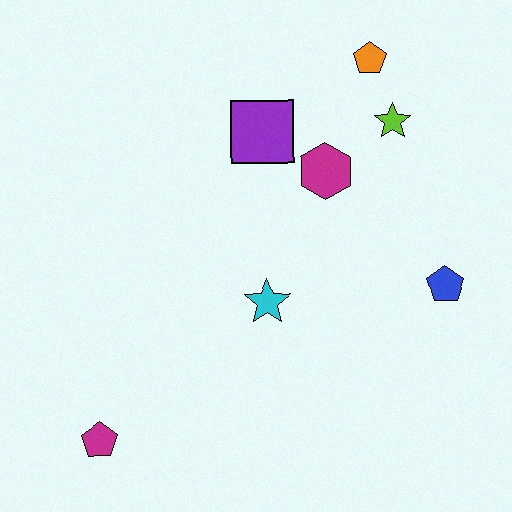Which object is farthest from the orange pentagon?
The magenta pentagon is farthest from the orange pentagon.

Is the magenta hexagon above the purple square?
No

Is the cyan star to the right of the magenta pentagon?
Yes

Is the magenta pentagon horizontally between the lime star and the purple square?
No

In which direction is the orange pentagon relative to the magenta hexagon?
The orange pentagon is above the magenta hexagon.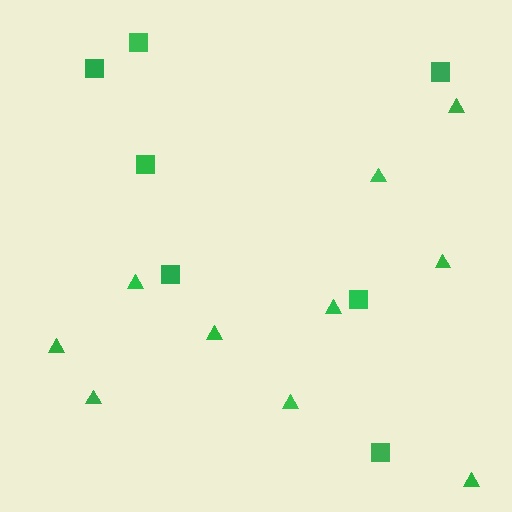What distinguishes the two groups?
There are 2 groups: one group of squares (7) and one group of triangles (10).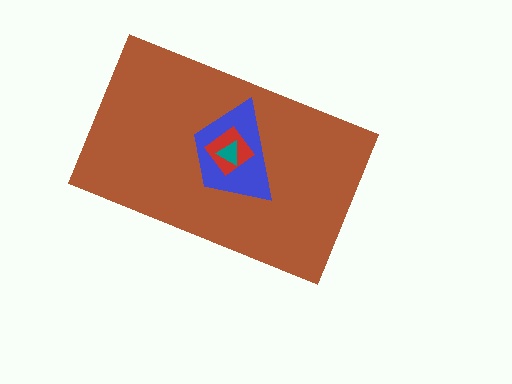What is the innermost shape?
The teal triangle.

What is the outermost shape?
The brown rectangle.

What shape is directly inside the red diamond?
The teal triangle.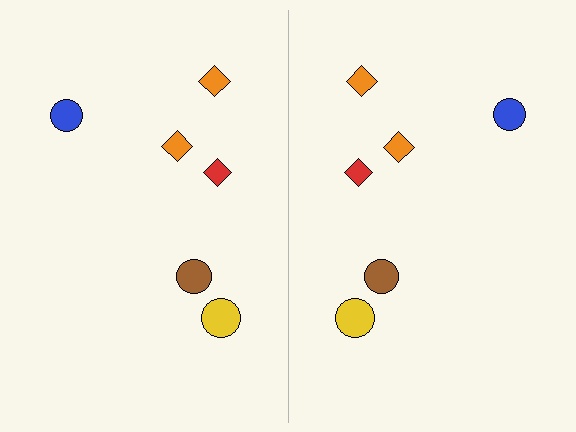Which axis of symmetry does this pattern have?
The pattern has a vertical axis of symmetry running through the center of the image.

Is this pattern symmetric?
Yes, this pattern has bilateral (reflection) symmetry.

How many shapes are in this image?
There are 12 shapes in this image.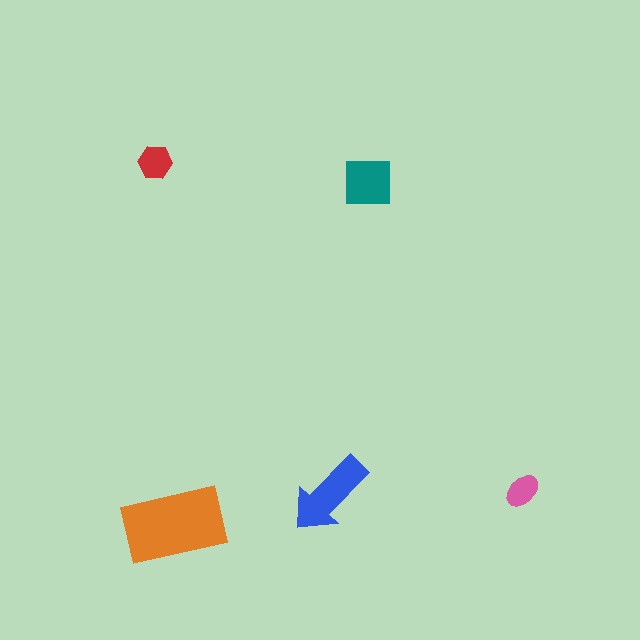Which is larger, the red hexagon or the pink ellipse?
The red hexagon.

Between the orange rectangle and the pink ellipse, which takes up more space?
The orange rectangle.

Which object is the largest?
The orange rectangle.